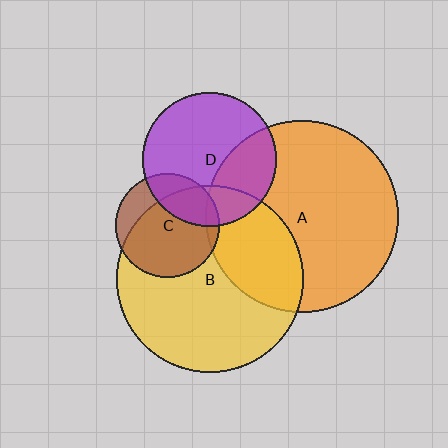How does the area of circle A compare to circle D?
Approximately 2.1 times.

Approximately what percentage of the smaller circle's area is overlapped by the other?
Approximately 30%.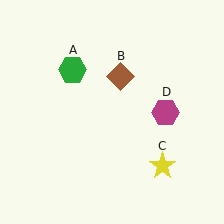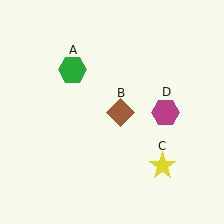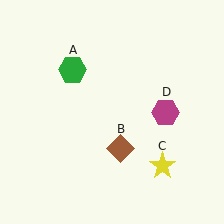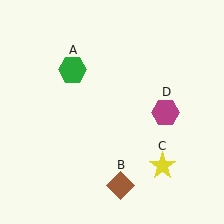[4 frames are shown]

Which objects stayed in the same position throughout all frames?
Green hexagon (object A) and yellow star (object C) and magenta hexagon (object D) remained stationary.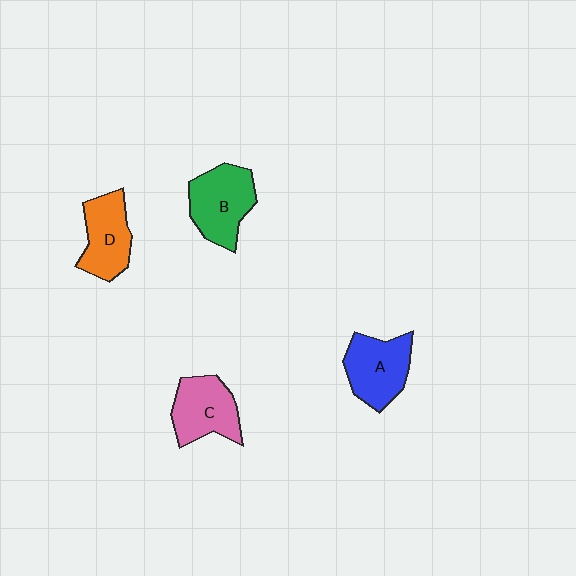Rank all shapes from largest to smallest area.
From largest to smallest: B (green), A (blue), C (pink), D (orange).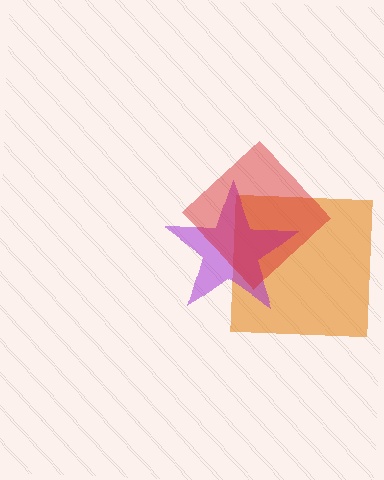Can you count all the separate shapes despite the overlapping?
Yes, there are 3 separate shapes.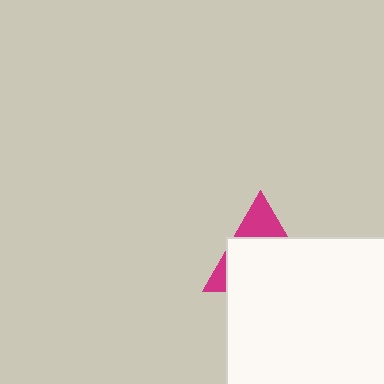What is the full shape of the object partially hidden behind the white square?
The partially hidden object is a magenta triangle.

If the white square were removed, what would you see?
You would see the complete magenta triangle.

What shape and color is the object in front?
The object in front is a white square.